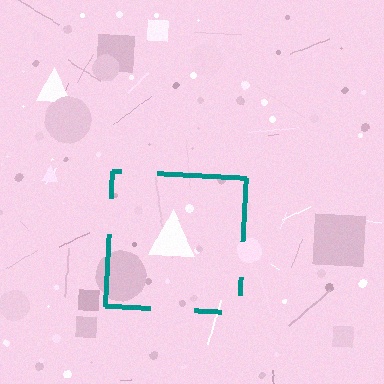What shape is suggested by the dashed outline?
The dashed outline suggests a square.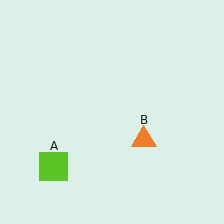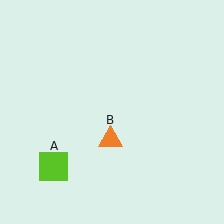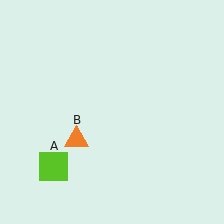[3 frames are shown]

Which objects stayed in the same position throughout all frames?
Lime square (object A) remained stationary.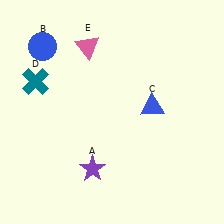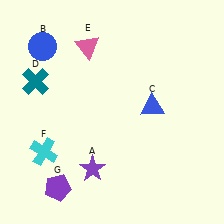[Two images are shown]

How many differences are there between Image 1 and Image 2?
There are 2 differences between the two images.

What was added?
A cyan cross (F), a purple pentagon (G) were added in Image 2.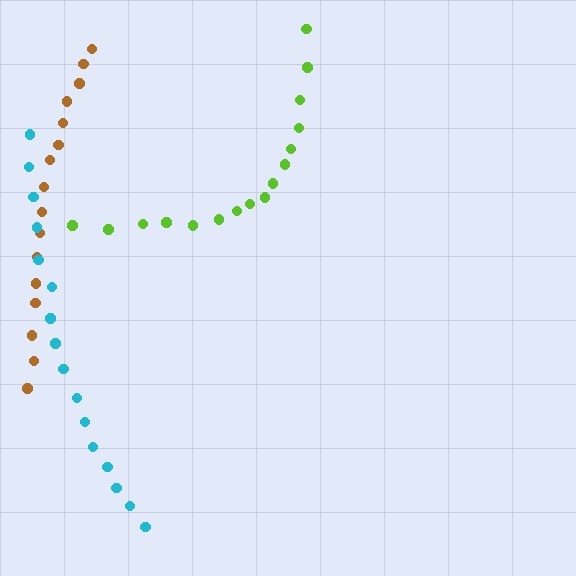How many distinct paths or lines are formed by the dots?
There are 3 distinct paths.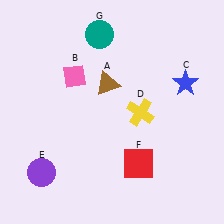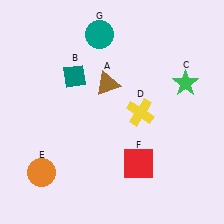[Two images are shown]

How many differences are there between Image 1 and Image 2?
There are 3 differences between the two images.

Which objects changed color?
B changed from pink to teal. C changed from blue to green. E changed from purple to orange.